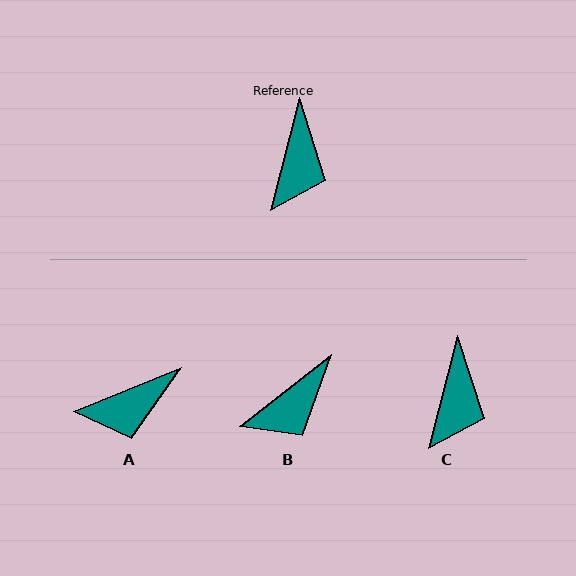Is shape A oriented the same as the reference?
No, it is off by about 54 degrees.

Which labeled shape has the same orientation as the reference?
C.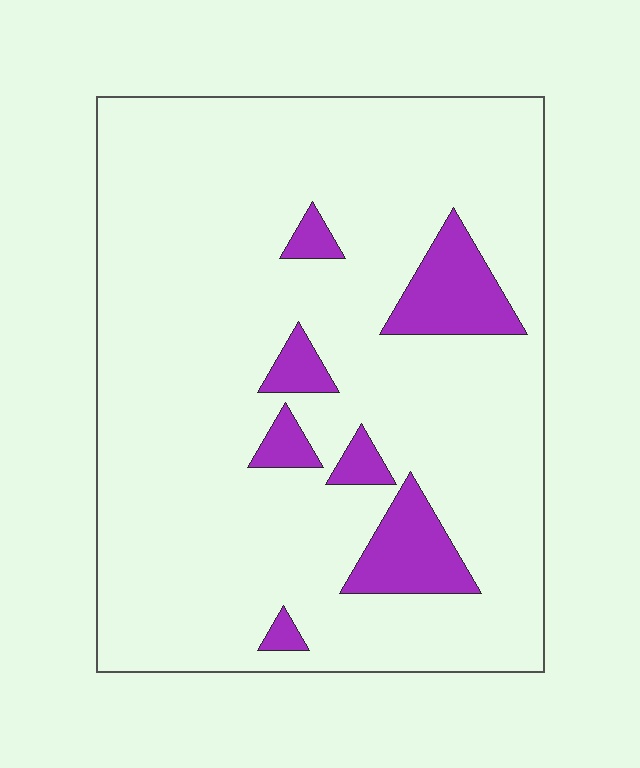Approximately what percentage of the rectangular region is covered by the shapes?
Approximately 10%.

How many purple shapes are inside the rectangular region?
7.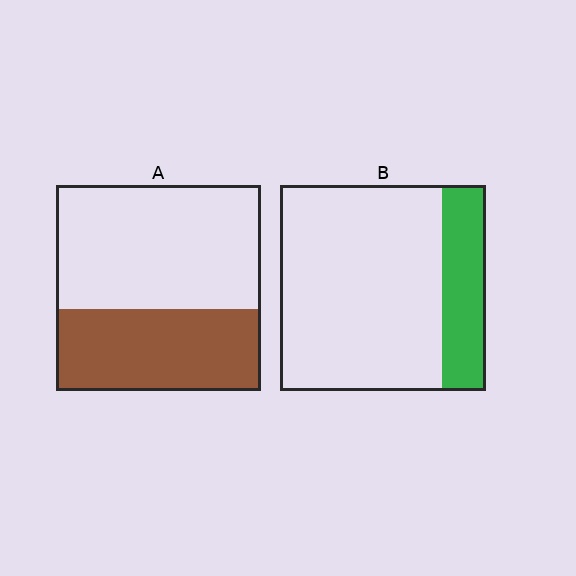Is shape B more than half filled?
No.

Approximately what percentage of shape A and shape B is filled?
A is approximately 40% and B is approximately 20%.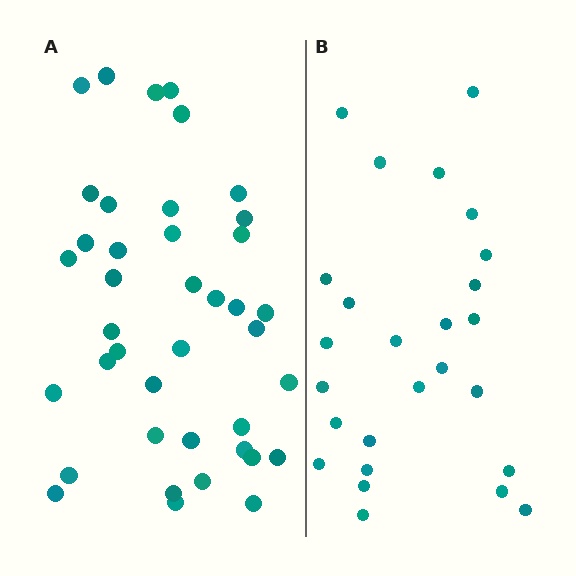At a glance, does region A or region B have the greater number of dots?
Region A (the left region) has more dots.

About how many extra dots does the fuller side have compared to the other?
Region A has approximately 15 more dots than region B.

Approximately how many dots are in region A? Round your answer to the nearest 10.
About 40 dots.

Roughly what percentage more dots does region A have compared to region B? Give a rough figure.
About 55% more.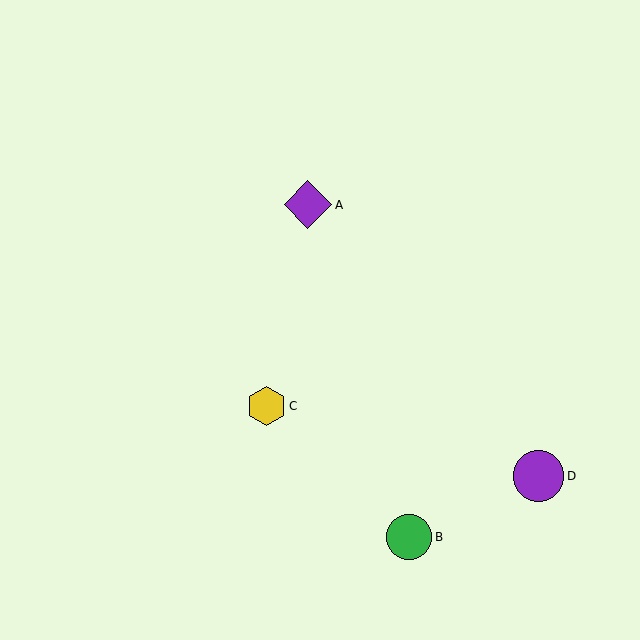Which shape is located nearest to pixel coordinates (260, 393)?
The yellow hexagon (labeled C) at (267, 406) is nearest to that location.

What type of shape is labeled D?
Shape D is a purple circle.